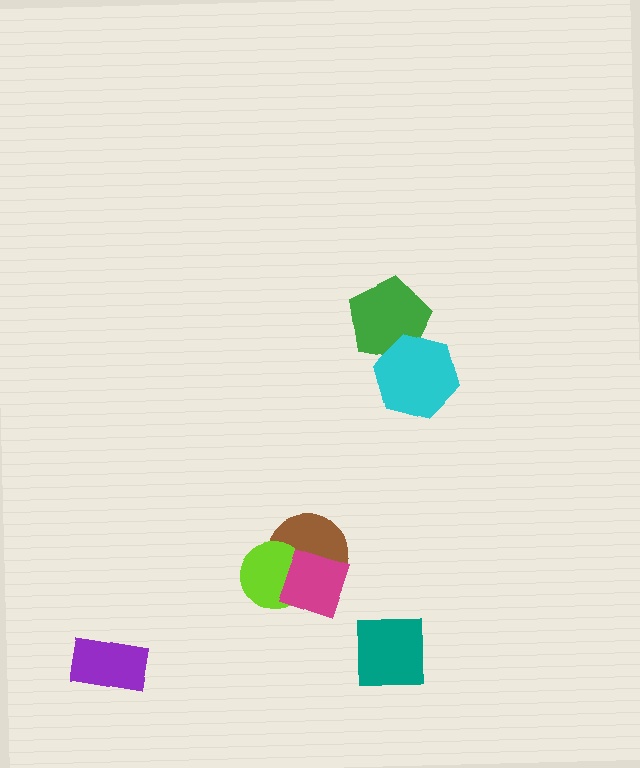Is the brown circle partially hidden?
Yes, it is partially covered by another shape.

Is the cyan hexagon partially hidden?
No, no other shape covers it.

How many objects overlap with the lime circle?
2 objects overlap with the lime circle.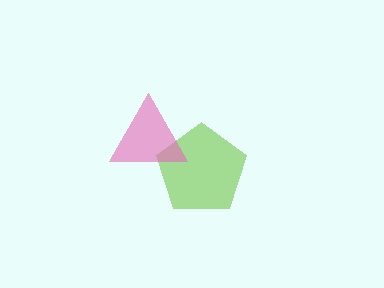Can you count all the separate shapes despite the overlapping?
Yes, there are 2 separate shapes.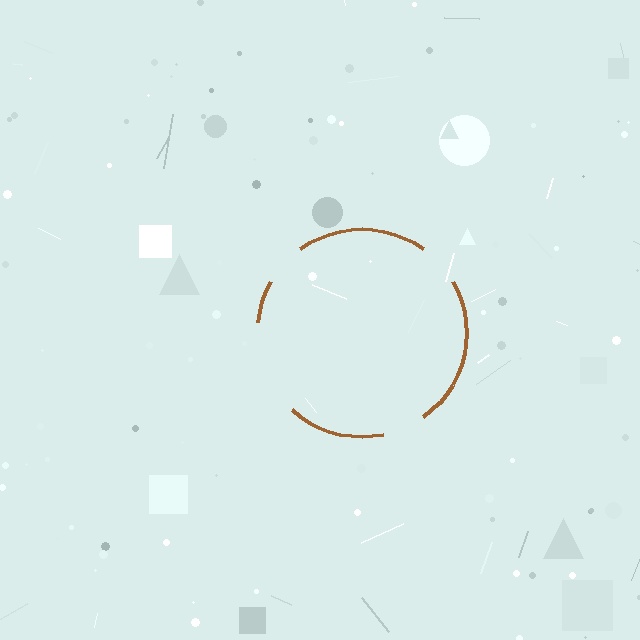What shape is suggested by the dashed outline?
The dashed outline suggests a circle.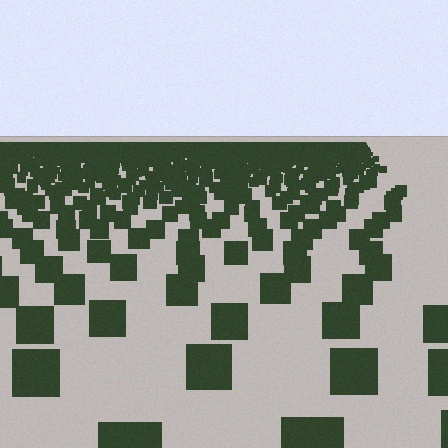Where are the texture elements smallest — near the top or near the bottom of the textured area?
Near the top.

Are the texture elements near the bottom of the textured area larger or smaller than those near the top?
Larger. Near the bottom, elements are closer to the viewer and appear at a bigger on-screen size.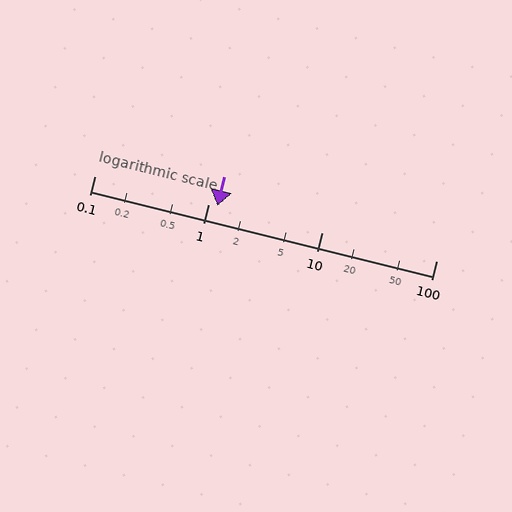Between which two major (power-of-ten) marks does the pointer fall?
The pointer is between 1 and 10.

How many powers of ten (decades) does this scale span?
The scale spans 3 decades, from 0.1 to 100.